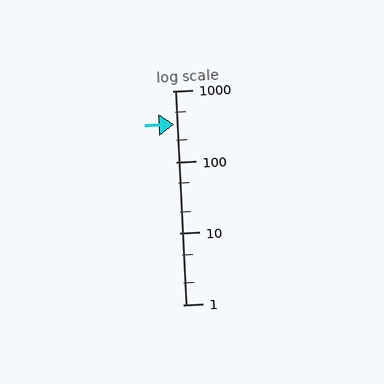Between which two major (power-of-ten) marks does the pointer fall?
The pointer is between 100 and 1000.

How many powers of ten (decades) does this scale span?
The scale spans 3 decades, from 1 to 1000.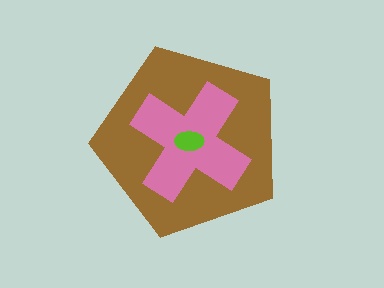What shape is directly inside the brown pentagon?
The pink cross.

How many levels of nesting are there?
3.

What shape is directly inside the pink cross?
The lime ellipse.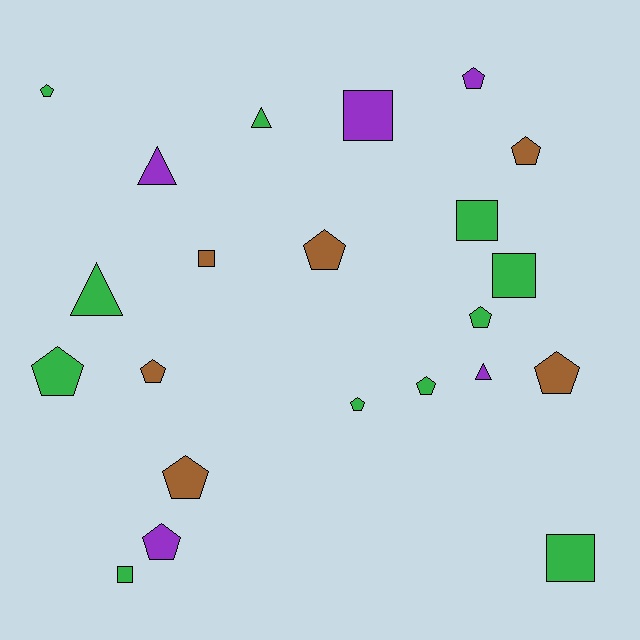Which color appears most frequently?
Green, with 11 objects.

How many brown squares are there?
There is 1 brown square.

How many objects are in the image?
There are 22 objects.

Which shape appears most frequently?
Pentagon, with 12 objects.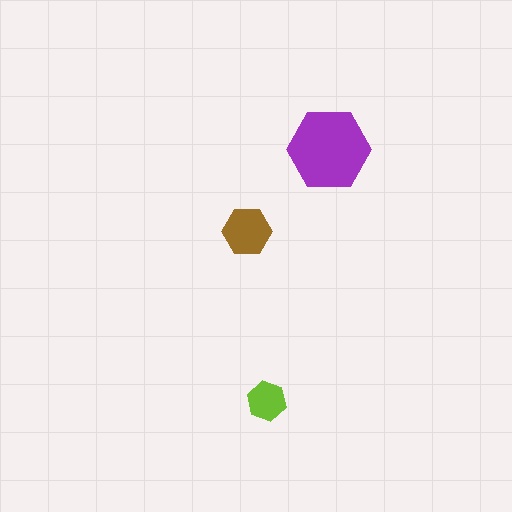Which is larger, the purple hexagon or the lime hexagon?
The purple one.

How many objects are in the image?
There are 3 objects in the image.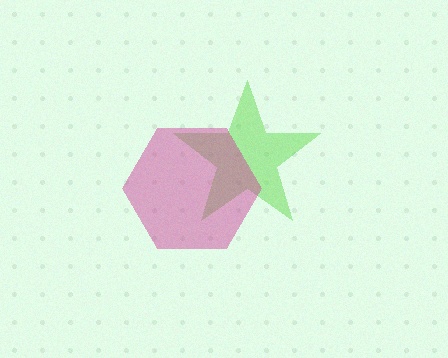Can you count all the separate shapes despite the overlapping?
Yes, there are 2 separate shapes.